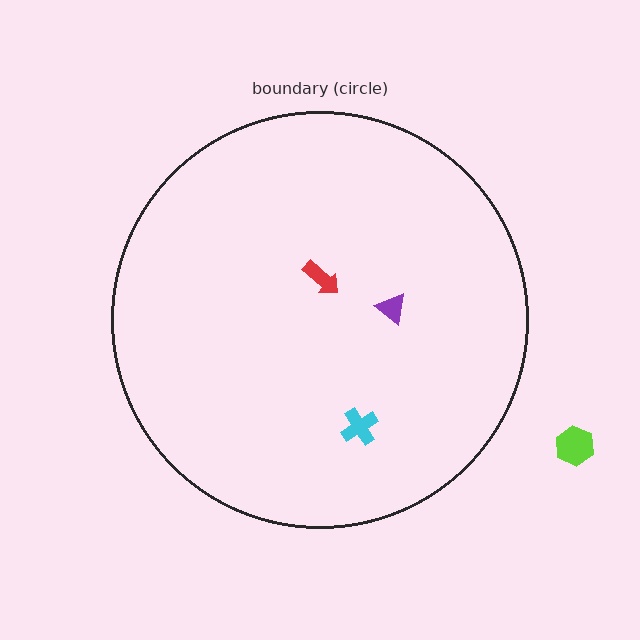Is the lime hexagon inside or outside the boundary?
Outside.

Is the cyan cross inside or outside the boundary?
Inside.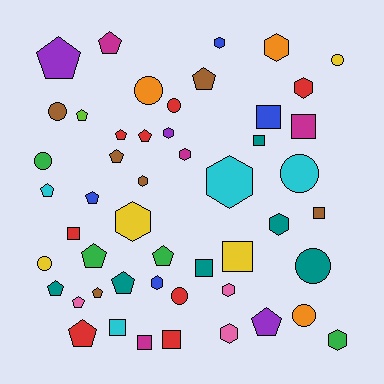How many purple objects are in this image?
There are 3 purple objects.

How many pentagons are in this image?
There are 17 pentagons.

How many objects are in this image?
There are 50 objects.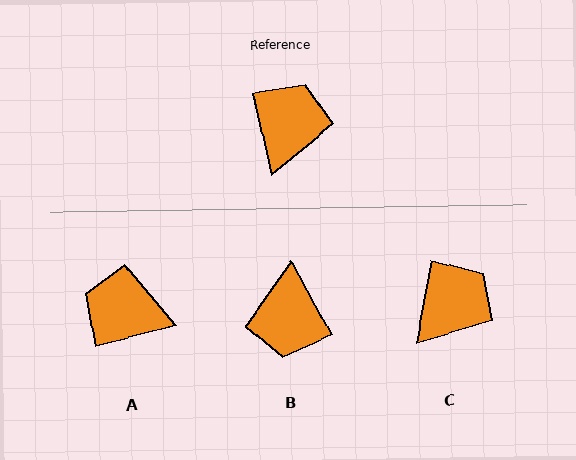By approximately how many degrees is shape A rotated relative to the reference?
Approximately 91 degrees counter-clockwise.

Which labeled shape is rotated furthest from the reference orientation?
B, about 165 degrees away.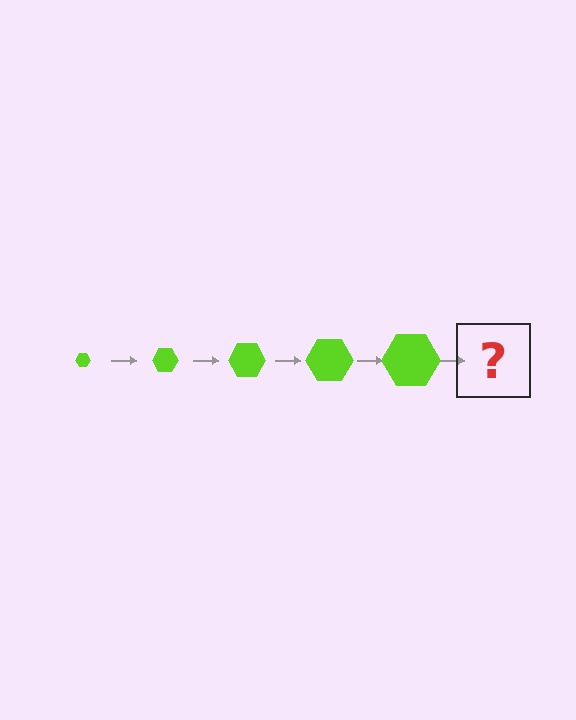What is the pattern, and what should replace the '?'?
The pattern is that the hexagon gets progressively larger each step. The '?' should be a lime hexagon, larger than the previous one.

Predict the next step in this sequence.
The next step is a lime hexagon, larger than the previous one.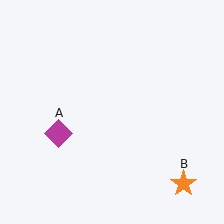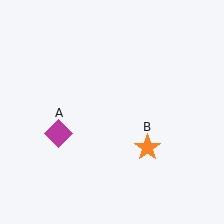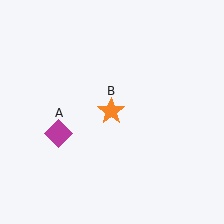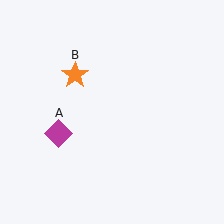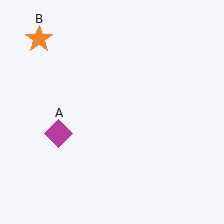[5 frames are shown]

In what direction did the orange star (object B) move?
The orange star (object B) moved up and to the left.